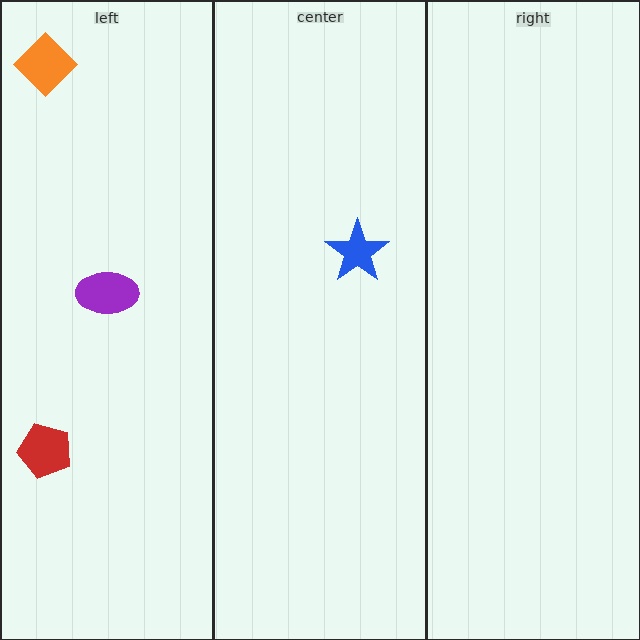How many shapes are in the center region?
1.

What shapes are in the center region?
The blue star.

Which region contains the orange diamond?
The left region.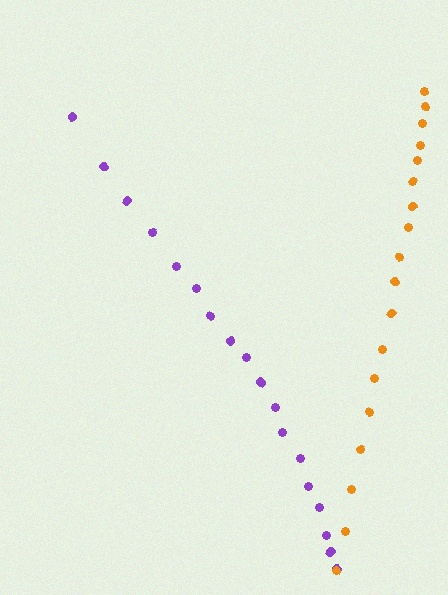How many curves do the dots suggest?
There are 2 distinct paths.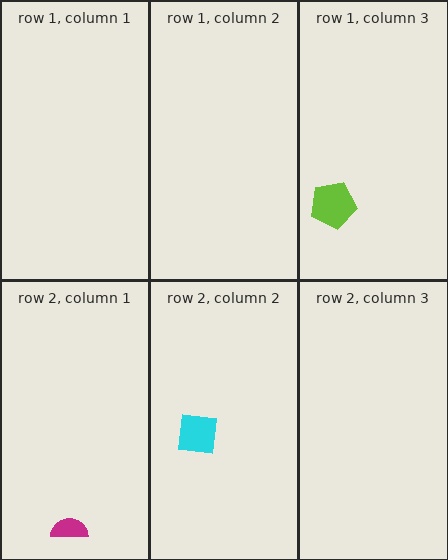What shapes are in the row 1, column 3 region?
The lime pentagon.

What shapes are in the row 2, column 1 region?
The magenta semicircle.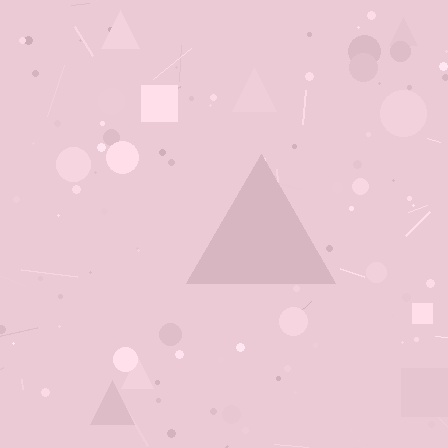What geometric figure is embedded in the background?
A triangle is embedded in the background.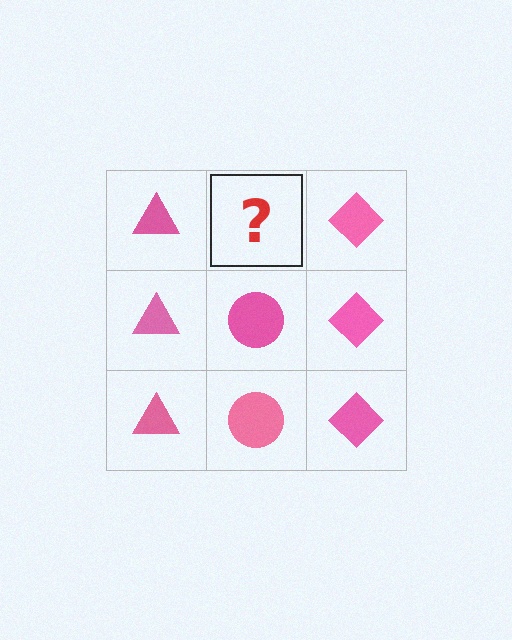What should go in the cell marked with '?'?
The missing cell should contain a pink circle.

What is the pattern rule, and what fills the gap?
The rule is that each column has a consistent shape. The gap should be filled with a pink circle.